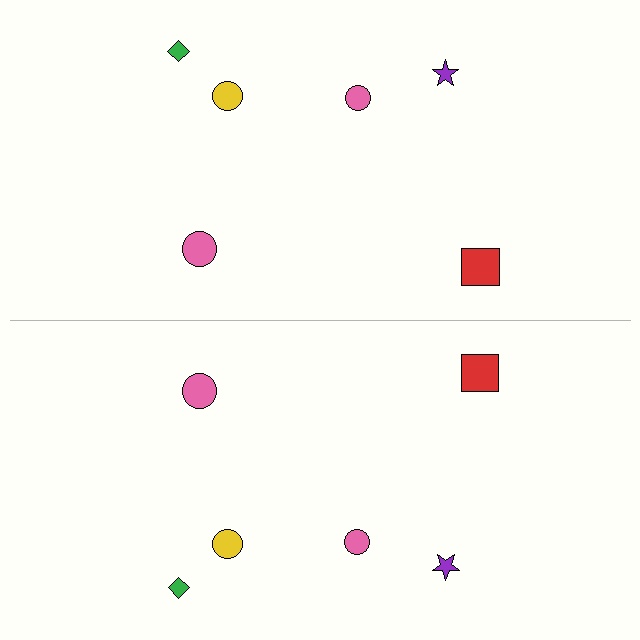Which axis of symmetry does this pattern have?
The pattern has a horizontal axis of symmetry running through the center of the image.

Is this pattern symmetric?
Yes, this pattern has bilateral (reflection) symmetry.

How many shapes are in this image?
There are 12 shapes in this image.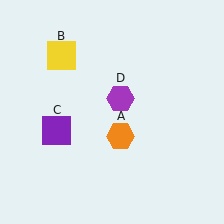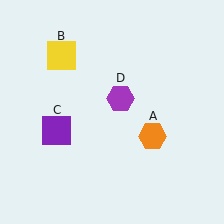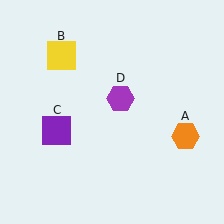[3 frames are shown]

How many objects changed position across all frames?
1 object changed position: orange hexagon (object A).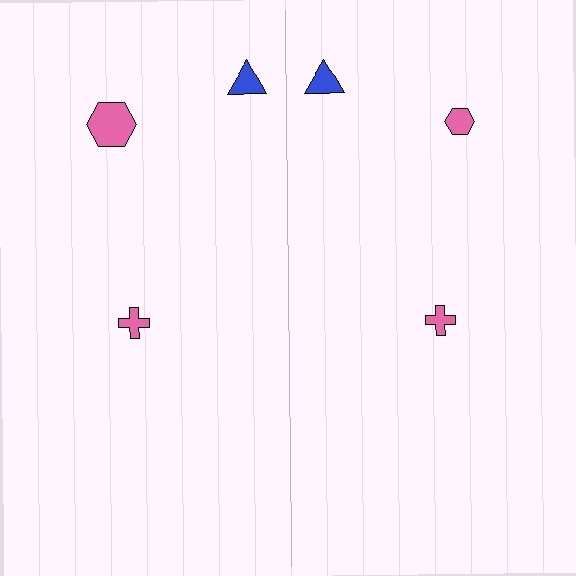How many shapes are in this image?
There are 6 shapes in this image.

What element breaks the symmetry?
The pink hexagon on the right side has a different size than its mirror counterpart.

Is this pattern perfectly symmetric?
No, the pattern is not perfectly symmetric. The pink hexagon on the right side has a different size than its mirror counterpart.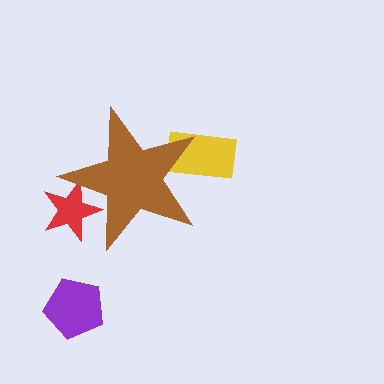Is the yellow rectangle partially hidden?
Yes, the yellow rectangle is partially hidden behind the brown star.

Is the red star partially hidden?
Yes, the red star is partially hidden behind the brown star.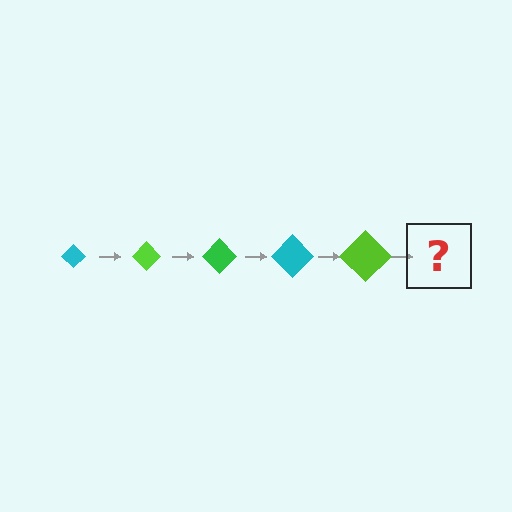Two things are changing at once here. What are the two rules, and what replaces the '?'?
The two rules are that the diamond grows larger each step and the color cycles through cyan, lime, and green. The '?' should be a green diamond, larger than the previous one.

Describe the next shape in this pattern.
It should be a green diamond, larger than the previous one.